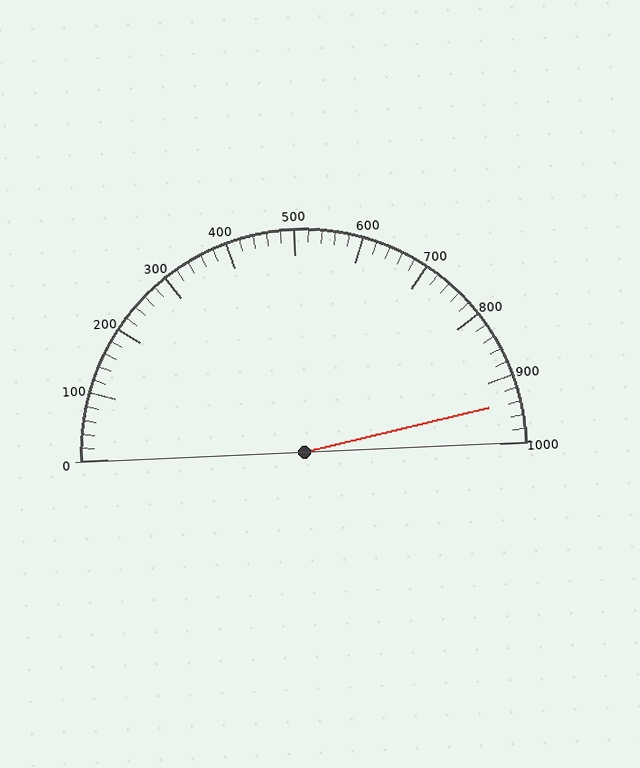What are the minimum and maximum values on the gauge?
The gauge ranges from 0 to 1000.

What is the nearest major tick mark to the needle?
The nearest major tick mark is 900.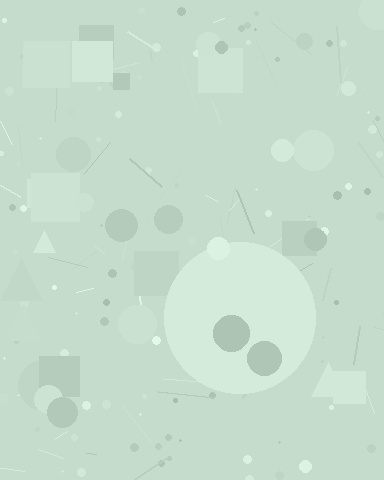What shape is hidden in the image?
A circle is hidden in the image.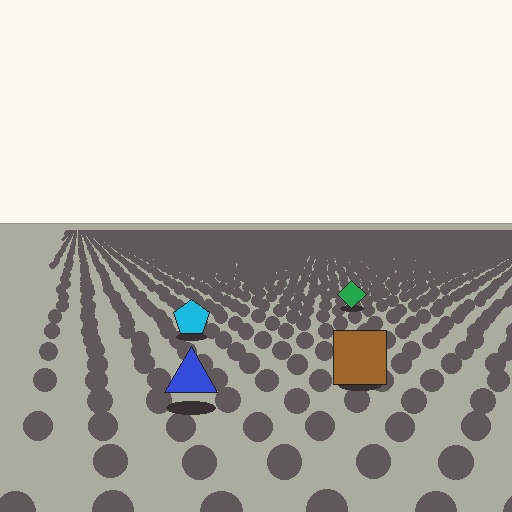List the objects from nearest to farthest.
From nearest to farthest: the blue triangle, the brown square, the cyan pentagon, the green diamond.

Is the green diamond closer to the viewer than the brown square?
No. The brown square is closer — you can tell from the texture gradient: the ground texture is coarser near it.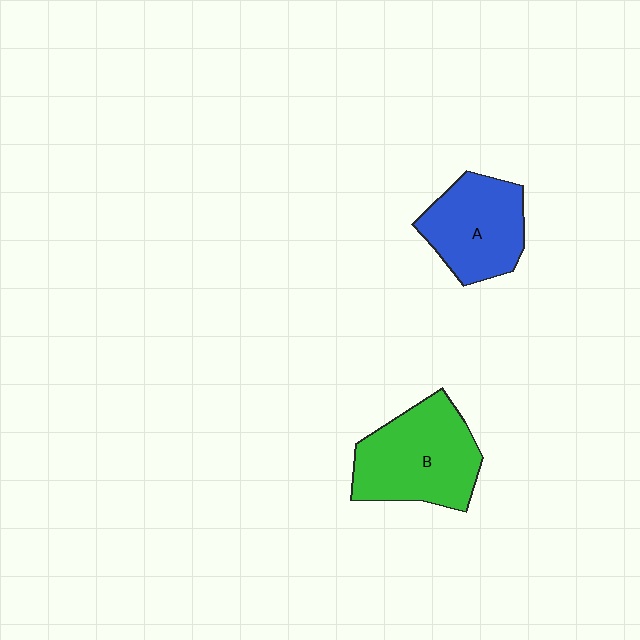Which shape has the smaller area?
Shape A (blue).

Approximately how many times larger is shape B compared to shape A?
Approximately 1.2 times.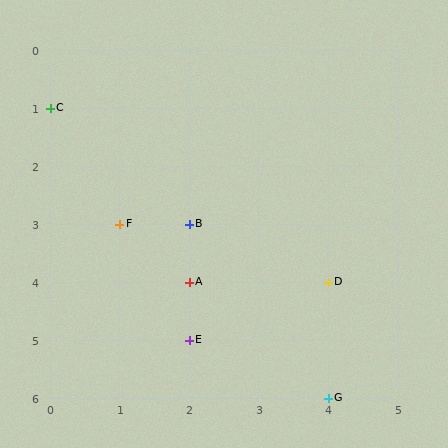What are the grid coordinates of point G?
Point G is at grid coordinates (4, 6).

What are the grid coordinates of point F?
Point F is at grid coordinates (1, 3).